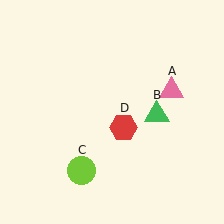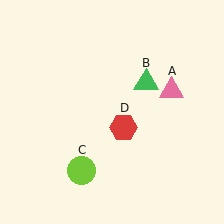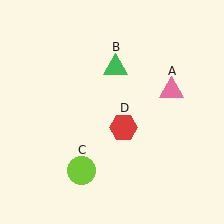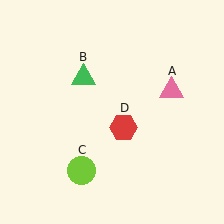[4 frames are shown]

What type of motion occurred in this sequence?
The green triangle (object B) rotated counterclockwise around the center of the scene.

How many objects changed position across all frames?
1 object changed position: green triangle (object B).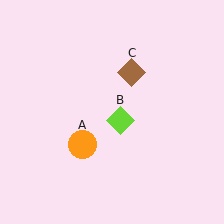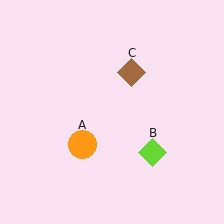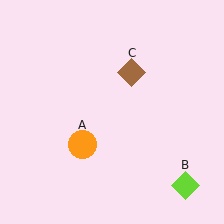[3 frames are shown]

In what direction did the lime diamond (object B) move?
The lime diamond (object B) moved down and to the right.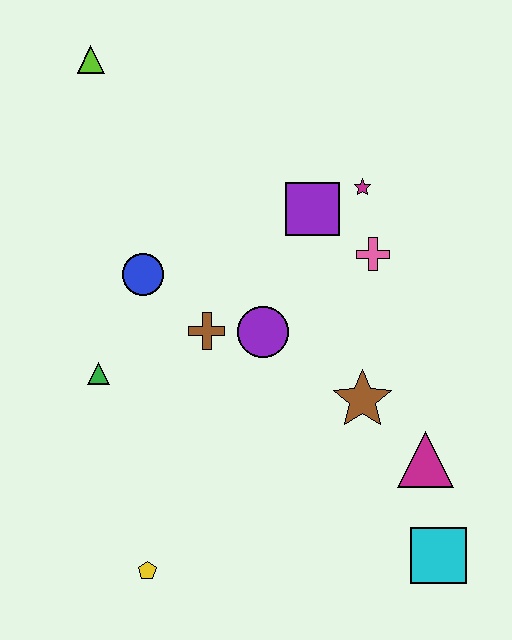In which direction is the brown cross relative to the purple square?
The brown cross is below the purple square.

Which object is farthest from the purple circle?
The lime triangle is farthest from the purple circle.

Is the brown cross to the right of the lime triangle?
Yes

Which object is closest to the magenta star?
The purple square is closest to the magenta star.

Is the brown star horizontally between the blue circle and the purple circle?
No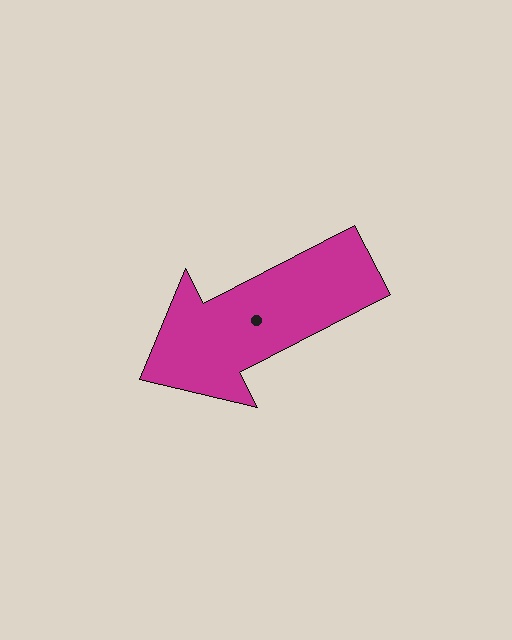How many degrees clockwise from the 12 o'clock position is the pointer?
Approximately 243 degrees.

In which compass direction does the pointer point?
Southwest.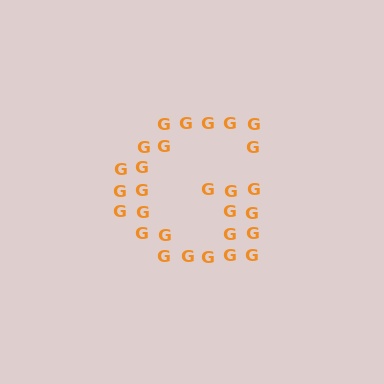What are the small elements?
The small elements are letter G's.